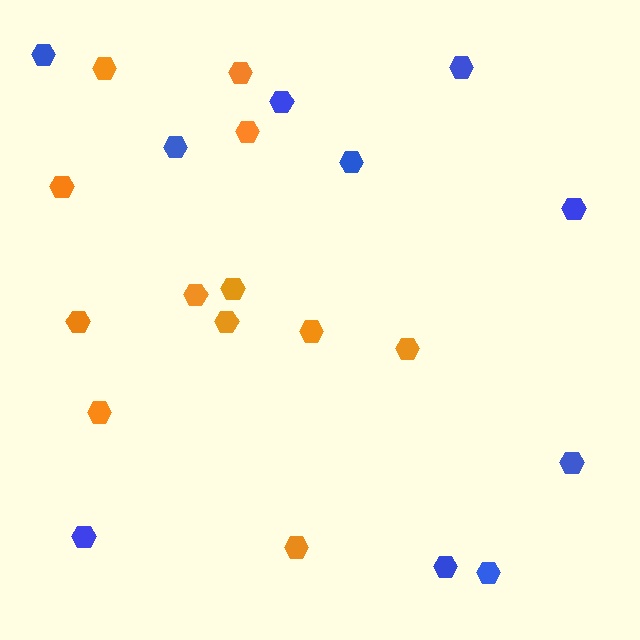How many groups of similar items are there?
There are 2 groups: one group of blue hexagons (10) and one group of orange hexagons (12).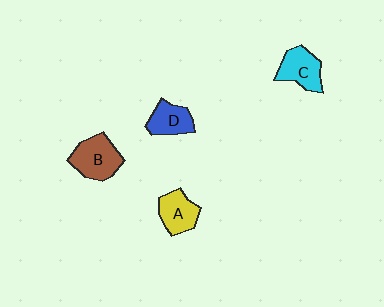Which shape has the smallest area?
Shape D (blue).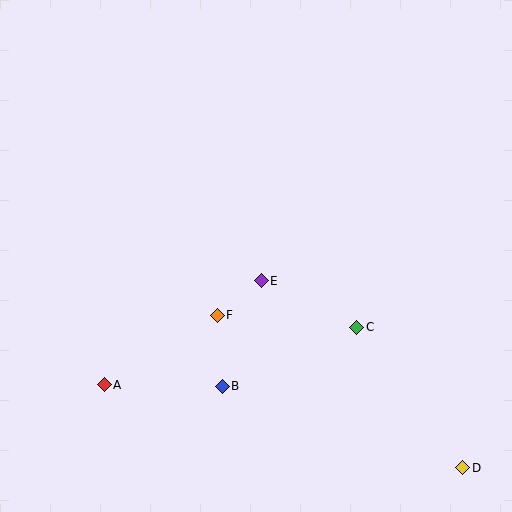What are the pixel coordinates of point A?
Point A is at (104, 385).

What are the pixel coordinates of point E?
Point E is at (261, 281).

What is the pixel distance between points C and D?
The distance between C and D is 176 pixels.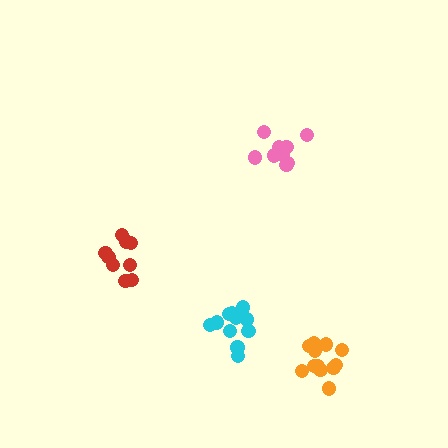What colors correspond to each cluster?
The clusters are colored: red, pink, orange, cyan.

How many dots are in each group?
Group 1: 9 dots, Group 2: 9 dots, Group 3: 12 dots, Group 4: 11 dots (41 total).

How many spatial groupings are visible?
There are 4 spatial groupings.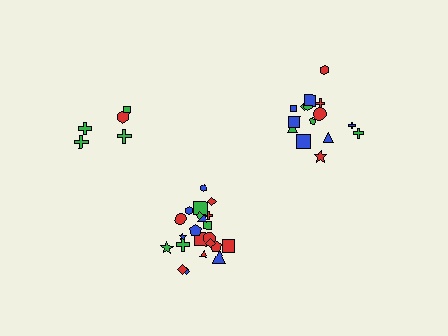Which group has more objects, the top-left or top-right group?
The top-right group.